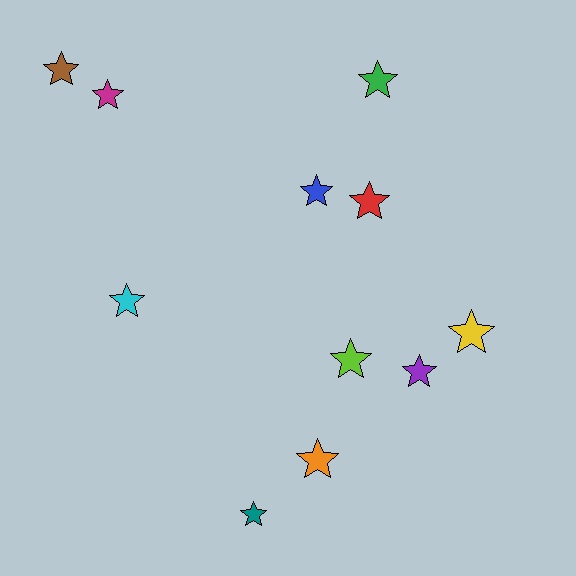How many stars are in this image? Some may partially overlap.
There are 11 stars.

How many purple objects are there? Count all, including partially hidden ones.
There is 1 purple object.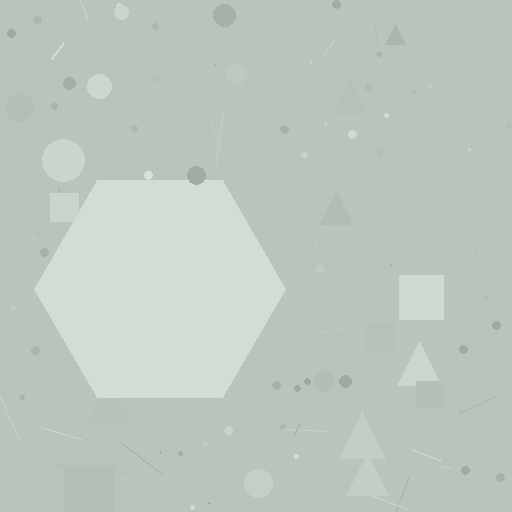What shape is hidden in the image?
A hexagon is hidden in the image.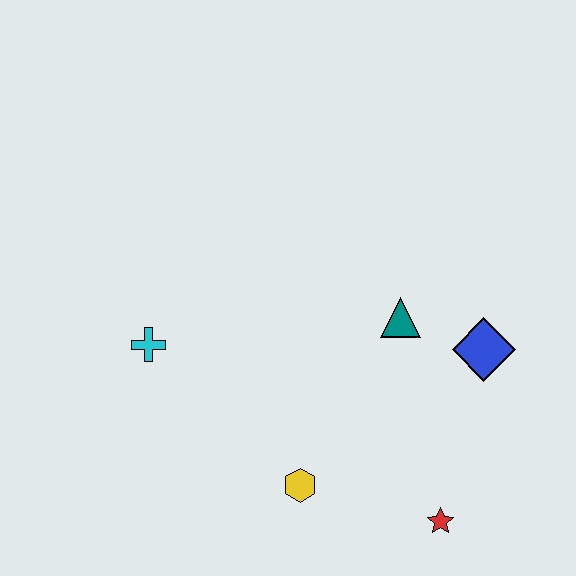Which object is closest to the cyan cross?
The yellow hexagon is closest to the cyan cross.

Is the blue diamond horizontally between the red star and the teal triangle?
No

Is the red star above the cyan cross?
No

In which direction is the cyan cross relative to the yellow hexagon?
The cyan cross is to the left of the yellow hexagon.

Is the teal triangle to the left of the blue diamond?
Yes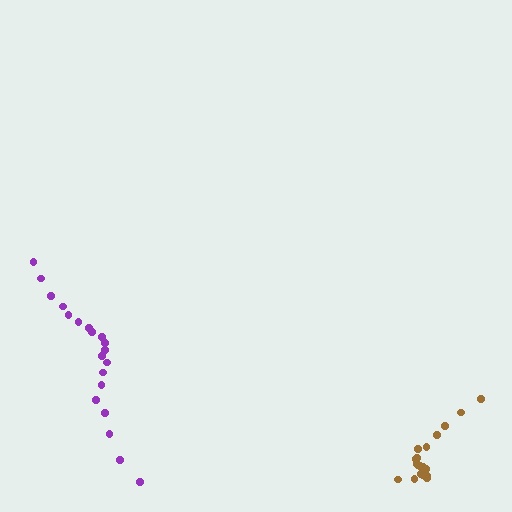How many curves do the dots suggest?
There are 2 distinct paths.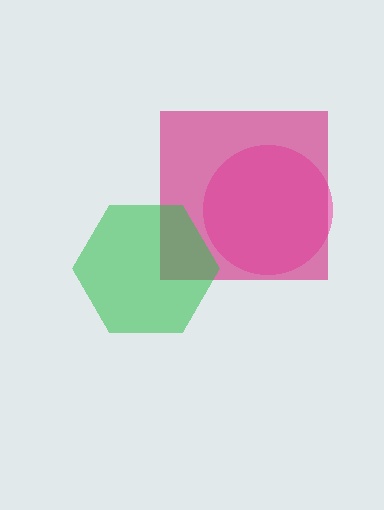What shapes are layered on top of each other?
The layered shapes are: a pink circle, a magenta square, a green hexagon.